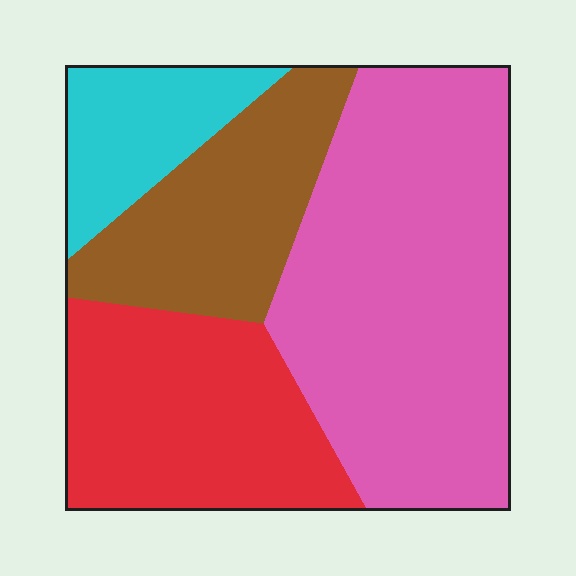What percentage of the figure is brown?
Brown takes up about one fifth (1/5) of the figure.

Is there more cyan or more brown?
Brown.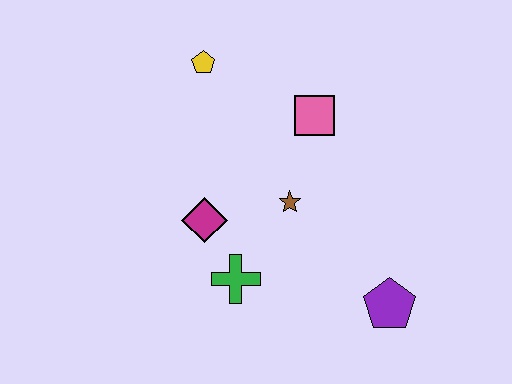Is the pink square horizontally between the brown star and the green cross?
No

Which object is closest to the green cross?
The magenta diamond is closest to the green cross.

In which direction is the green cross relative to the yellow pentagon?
The green cross is below the yellow pentagon.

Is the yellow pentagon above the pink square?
Yes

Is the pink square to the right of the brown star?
Yes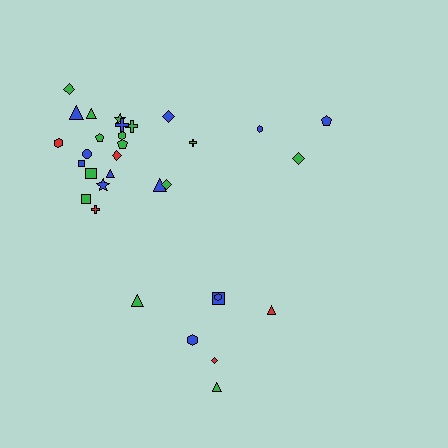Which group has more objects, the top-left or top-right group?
The top-left group.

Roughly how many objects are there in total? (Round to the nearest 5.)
Roughly 30 objects in total.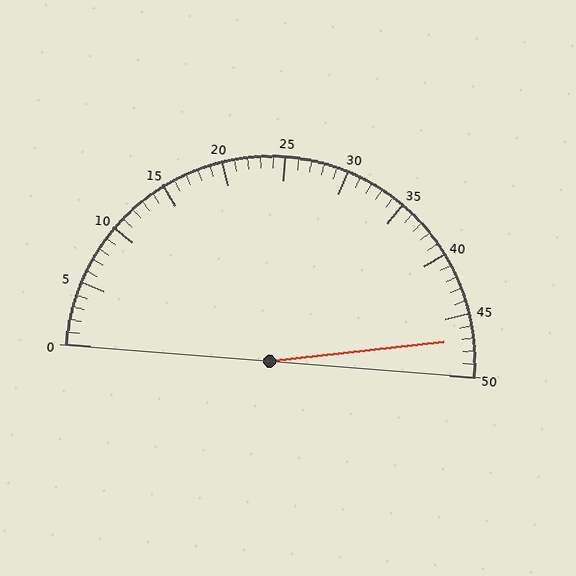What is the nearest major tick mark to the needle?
The nearest major tick mark is 45.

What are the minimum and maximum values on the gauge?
The gauge ranges from 0 to 50.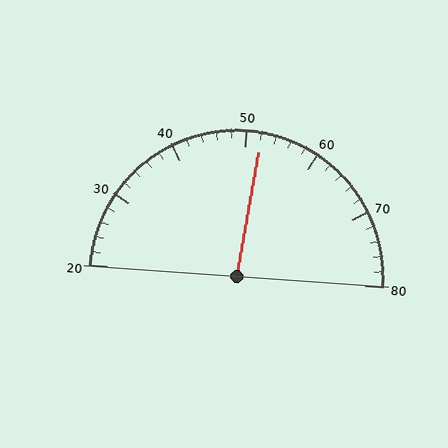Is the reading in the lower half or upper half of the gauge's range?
The reading is in the upper half of the range (20 to 80).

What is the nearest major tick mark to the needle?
The nearest major tick mark is 50.